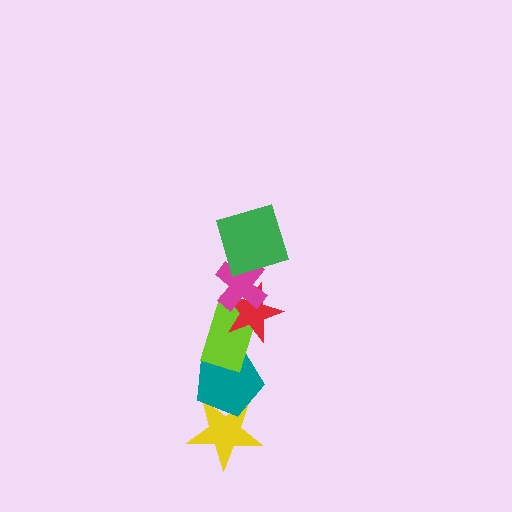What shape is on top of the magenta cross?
The green square is on top of the magenta cross.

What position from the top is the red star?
The red star is 3rd from the top.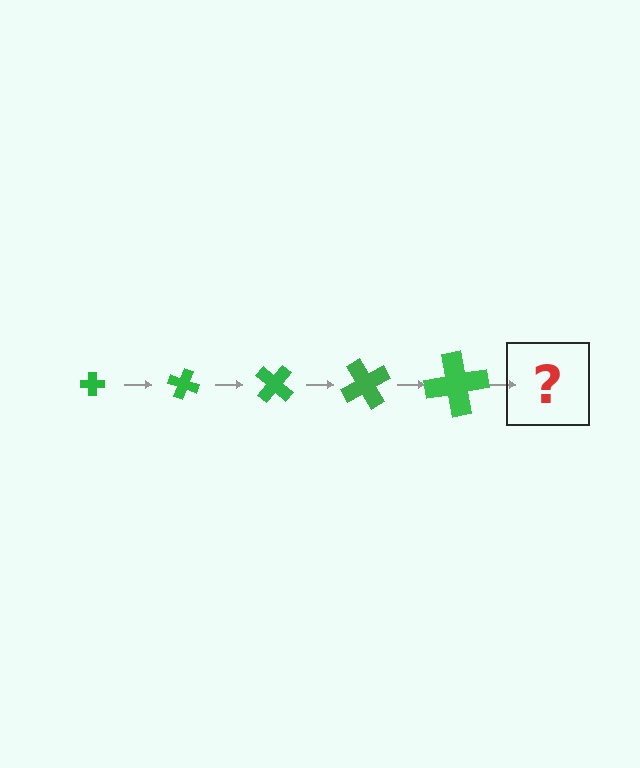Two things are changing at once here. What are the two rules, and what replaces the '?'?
The two rules are that the cross grows larger each step and it rotates 20 degrees each step. The '?' should be a cross, larger than the previous one and rotated 100 degrees from the start.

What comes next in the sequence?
The next element should be a cross, larger than the previous one and rotated 100 degrees from the start.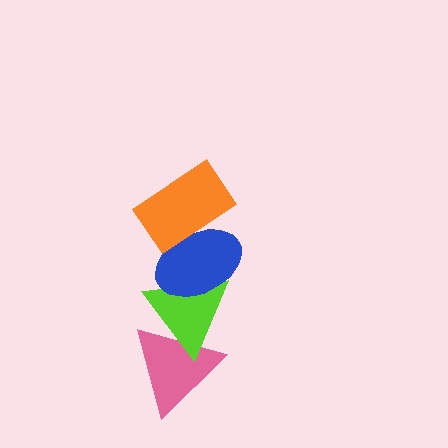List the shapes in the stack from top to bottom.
From top to bottom: the orange rectangle, the blue ellipse, the lime triangle, the pink triangle.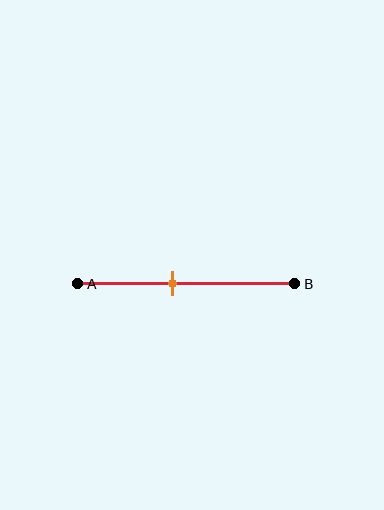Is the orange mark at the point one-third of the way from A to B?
No, the mark is at about 45% from A, not at the 33% one-third point.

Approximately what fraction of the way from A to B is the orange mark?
The orange mark is approximately 45% of the way from A to B.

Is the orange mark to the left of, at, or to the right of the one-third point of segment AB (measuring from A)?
The orange mark is to the right of the one-third point of segment AB.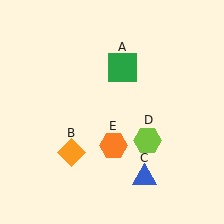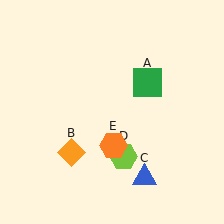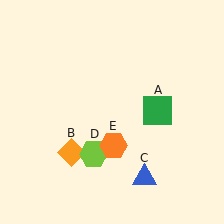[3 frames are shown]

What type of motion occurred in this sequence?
The green square (object A), lime hexagon (object D) rotated clockwise around the center of the scene.